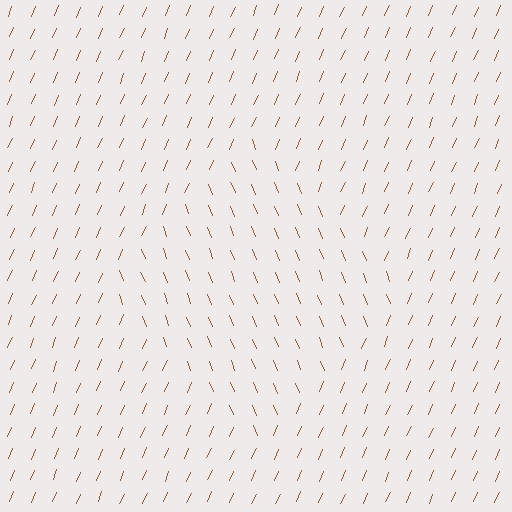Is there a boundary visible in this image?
Yes, there is a texture boundary formed by a change in line orientation.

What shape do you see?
I see a diamond.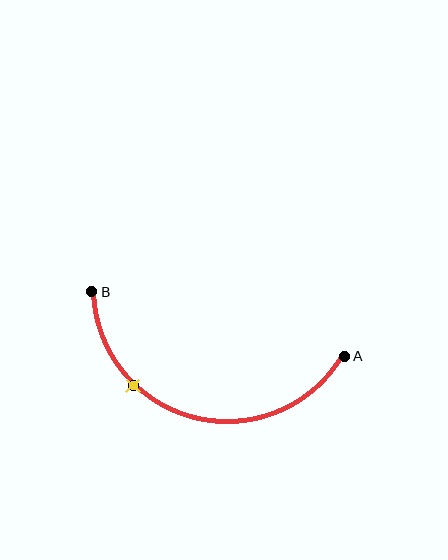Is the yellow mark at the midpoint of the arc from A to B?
No. The yellow mark lies on the arc but is closer to endpoint B. The arc midpoint would be at the point on the curve equidistant along the arc from both A and B.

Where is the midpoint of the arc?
The arc midpoint is the point on the curve farthest from the straight line joining A and B. It sits below that line.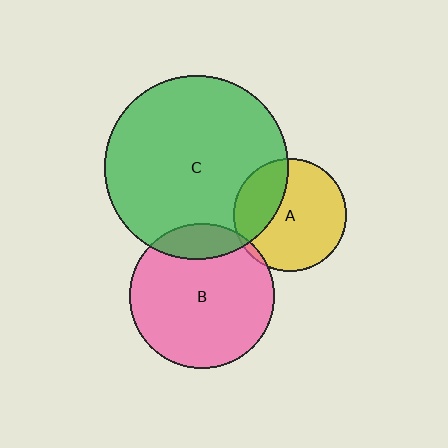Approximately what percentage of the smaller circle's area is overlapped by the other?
Approximately 15%.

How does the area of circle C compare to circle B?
Approximately 1.6 times.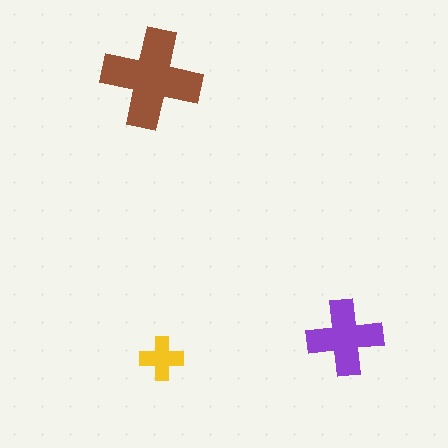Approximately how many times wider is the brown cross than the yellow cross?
About 2.5 times wider.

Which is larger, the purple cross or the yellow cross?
The purple one.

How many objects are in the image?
There are 3 objects in the image.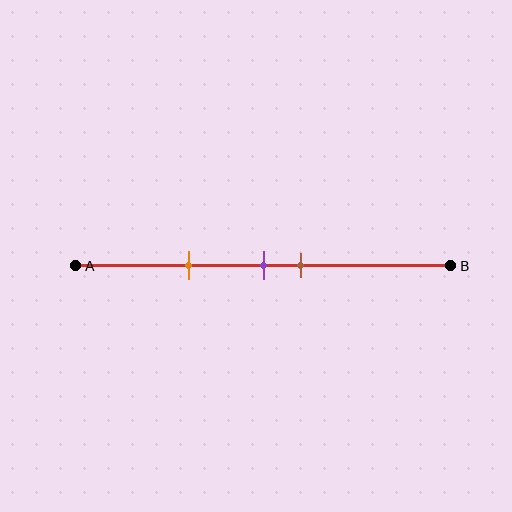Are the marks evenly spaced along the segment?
No, the marks are not evenly spaced.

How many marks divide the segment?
There are 3 marks dividing the segment.